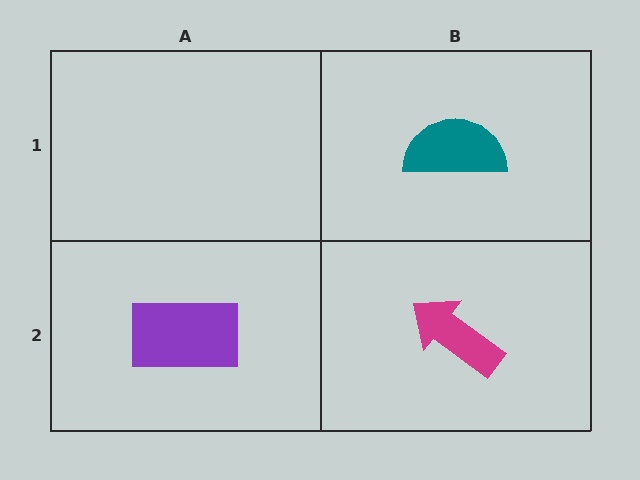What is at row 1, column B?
A teal semicircle.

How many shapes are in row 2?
2 shapes.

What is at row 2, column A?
A purple rectangle.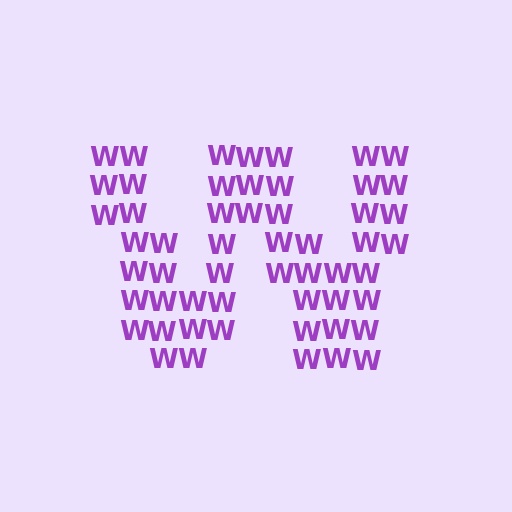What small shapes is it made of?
It is made of small letter W's.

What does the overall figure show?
The overall figure shows the letter W.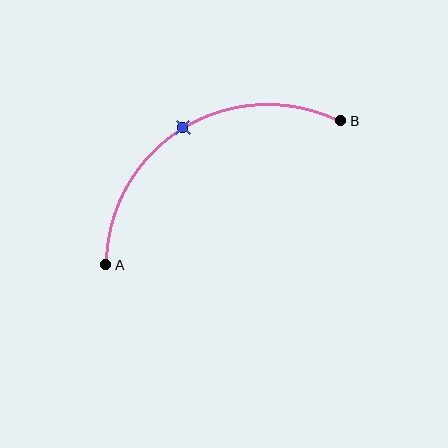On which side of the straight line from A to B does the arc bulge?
The arc bulges above the straight line connecting A and B.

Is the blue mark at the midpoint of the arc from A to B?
Yes. The blue mark lies on the arc at equal arc-length from both A and B — it is the arc midpoint.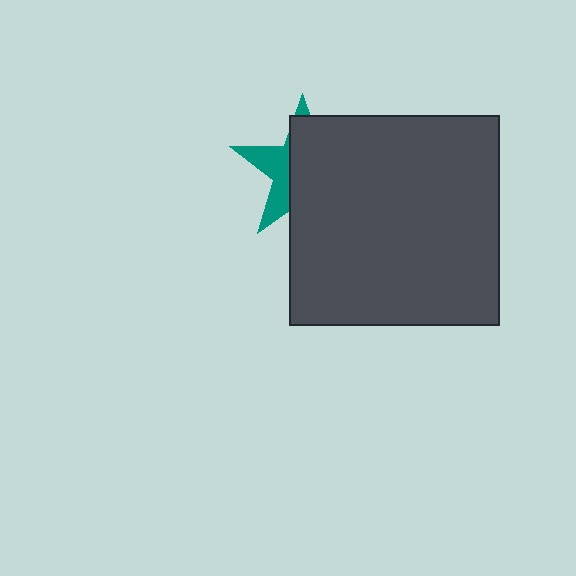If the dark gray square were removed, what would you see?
You would see the complete teal star.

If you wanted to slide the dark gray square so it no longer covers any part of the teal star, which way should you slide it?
Slide it right — that is the most direct way to separate the two shapes.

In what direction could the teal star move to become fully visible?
The teal star could move left. That would shift it out from behind the dark gray square entirely.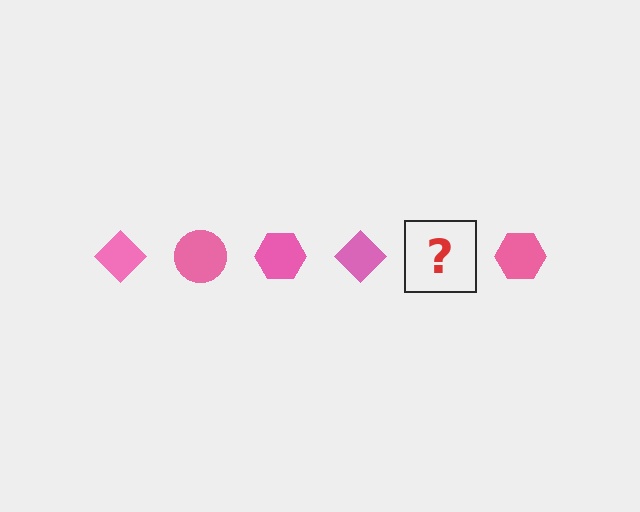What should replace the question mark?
The question mark should be replaced with a pink circle.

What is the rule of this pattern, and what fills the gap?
The rule is that the pattern cycles through diamond, circle, hexagon shapes in pink. The gap should be filled with a pink circle.